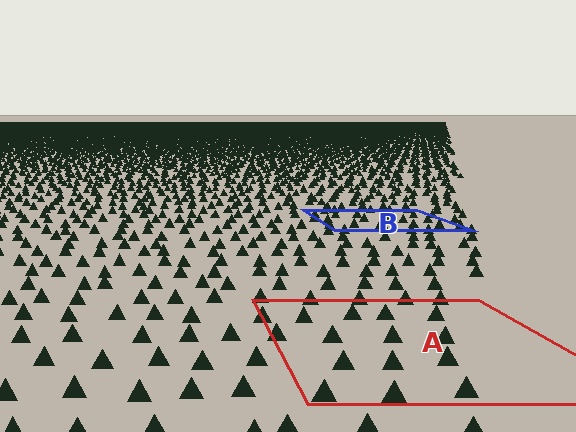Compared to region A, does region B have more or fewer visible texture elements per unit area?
Region B has more texture elements per unit area — they are packed more densely because it is farther away.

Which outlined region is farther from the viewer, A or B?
Region B is farther from the viewer — the texture elements inside it appear smaller and more densely packed.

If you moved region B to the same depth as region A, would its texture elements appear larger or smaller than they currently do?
They would appear larger. At a closer depth, the same texture elements are projected at a bigger on-screen size.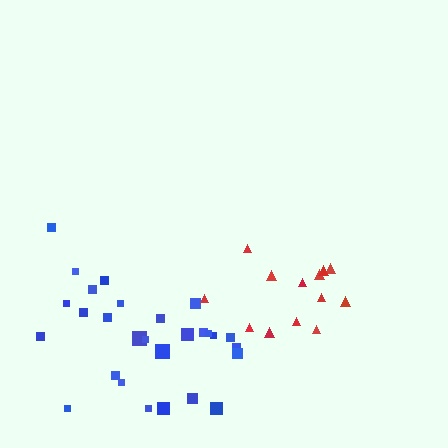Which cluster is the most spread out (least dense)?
Blue.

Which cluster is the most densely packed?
Red.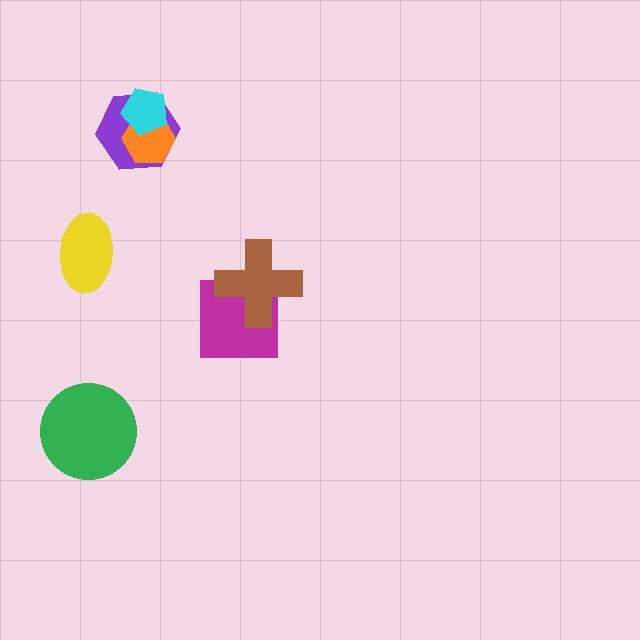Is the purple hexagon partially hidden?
Yes, it is partially covered by another shape.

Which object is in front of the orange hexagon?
The cyan pentagon is in front of the orange hexagon.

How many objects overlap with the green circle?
0 objects overlap with the green circle.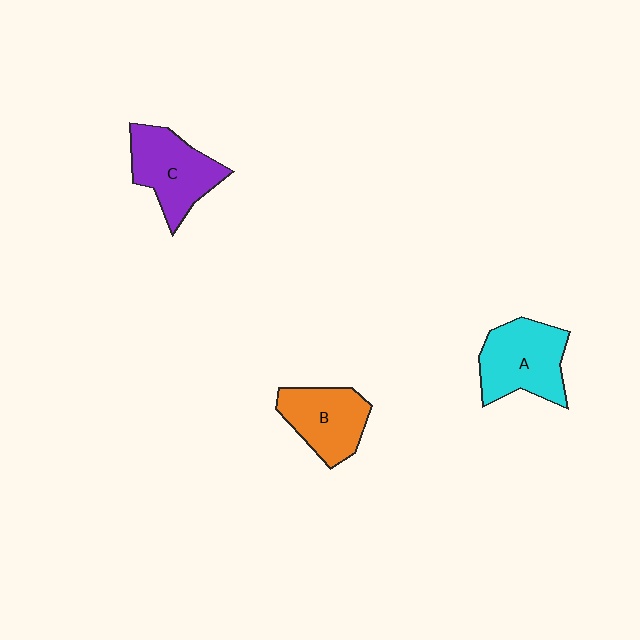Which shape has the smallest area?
Shape B (orange).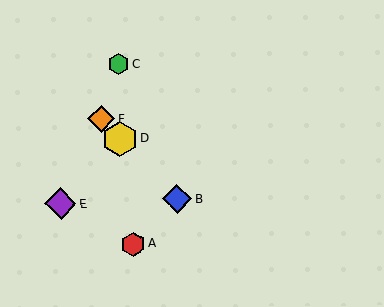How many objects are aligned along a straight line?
3 objects (B, D, F) are aligned along a straight line.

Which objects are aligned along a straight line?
Objects B, D, F are aligned along a straight line.